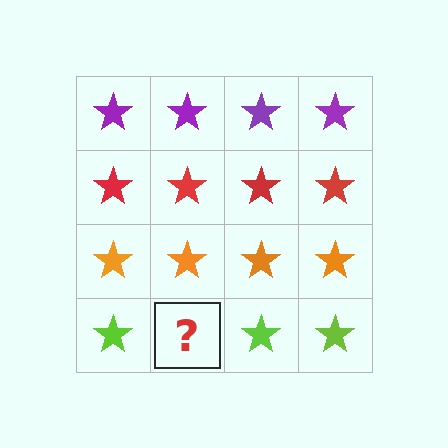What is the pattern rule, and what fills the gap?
The rule is that each row has a consistent color. The gap should be filled with a lime star.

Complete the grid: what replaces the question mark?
The question mark should be replaced with a lime star.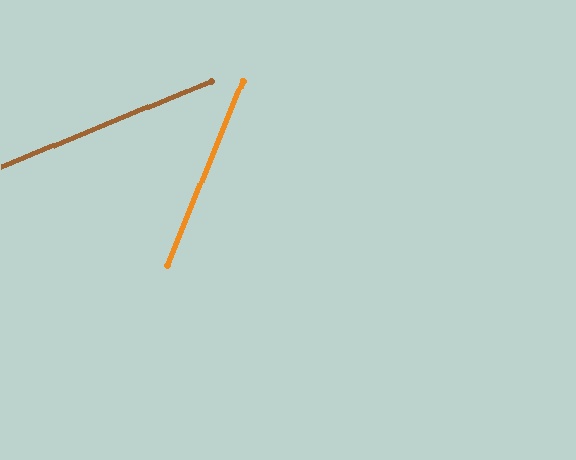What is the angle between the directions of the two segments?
Approximately 46 degrees.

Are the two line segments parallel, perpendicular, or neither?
Neither parallel nor perpendicular — they differ by about 46°.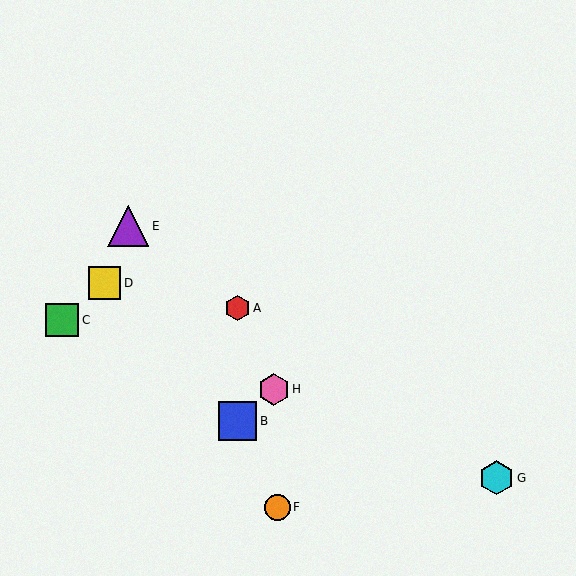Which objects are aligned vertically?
Objects A, B are aligned vertically.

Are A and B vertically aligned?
Yes, both are at x≈237.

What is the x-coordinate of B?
Object B is at x≈237.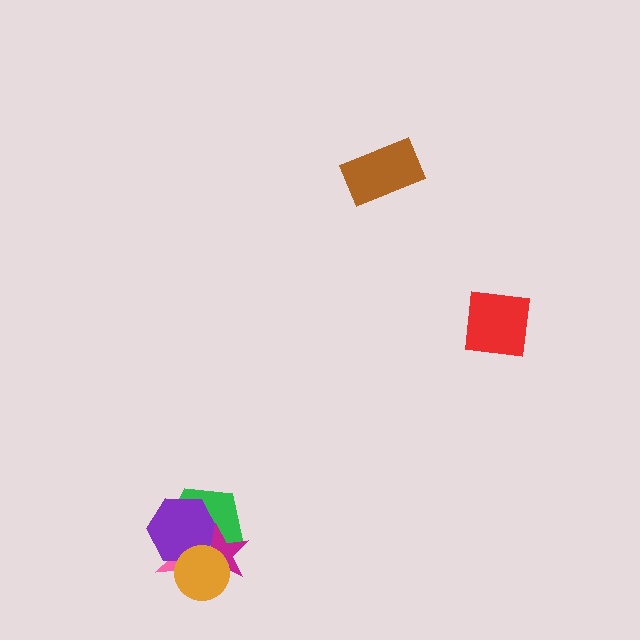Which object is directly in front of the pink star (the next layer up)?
The green pentagon is directly in front of the pink star.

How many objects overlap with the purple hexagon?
4 objects overlap with the purple hexagon.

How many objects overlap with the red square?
0 objects overlap with the red square.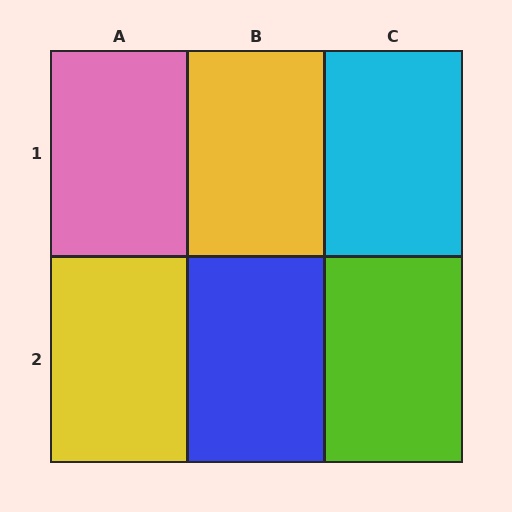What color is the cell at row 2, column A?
Yellow.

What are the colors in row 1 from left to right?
Pink, yellow, cyan.